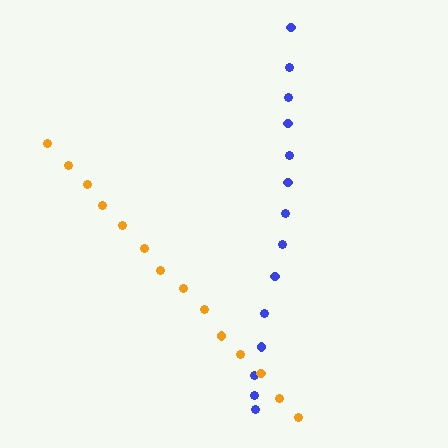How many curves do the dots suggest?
There are 2 distinct paths.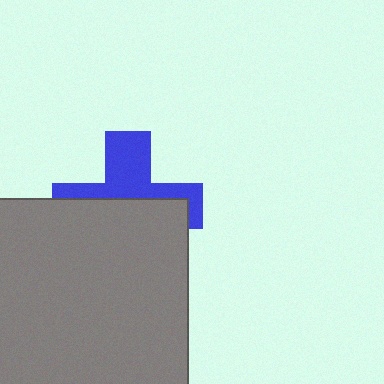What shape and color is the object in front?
The object in front is a gray rectangle.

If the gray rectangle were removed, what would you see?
You would see the complete blue cross.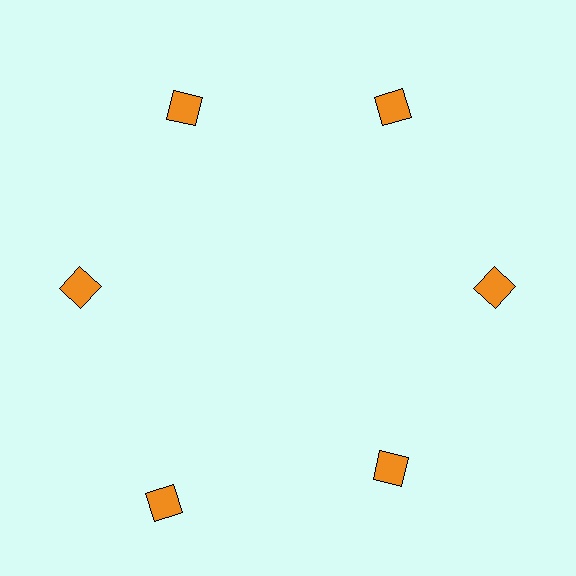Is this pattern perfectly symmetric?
No. The 6 orange squares are arranged in a ring, but one element near the 7 o'clock position is pushed outward from the center, breaking the 6-fold rotational symmetry.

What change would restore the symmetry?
The symmetry would be restored by moving it inward, back onto the ring so that all 6 squares sit at equal angles and equal distance from the center.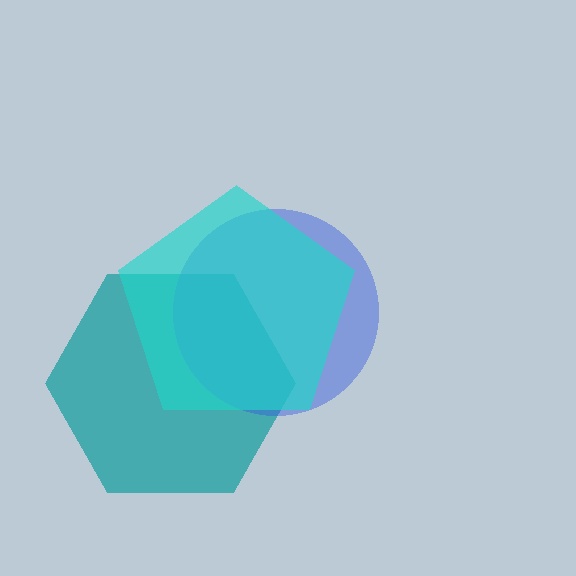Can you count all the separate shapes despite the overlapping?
Yes, there are 3 separate shapes.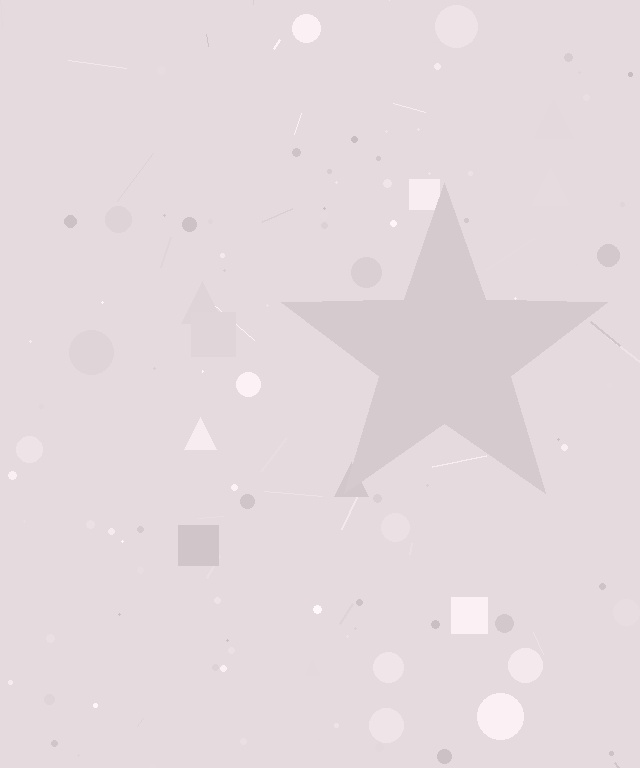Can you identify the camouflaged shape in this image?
The camouflaged shape is a star.